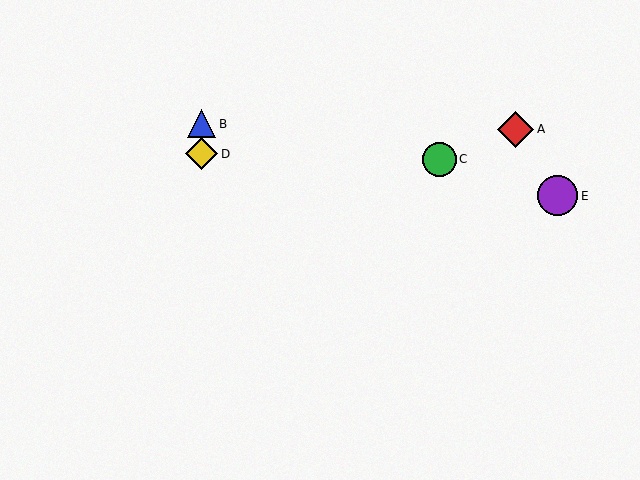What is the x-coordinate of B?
Object B is at x≈202.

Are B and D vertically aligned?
Yes, both are at x≈202.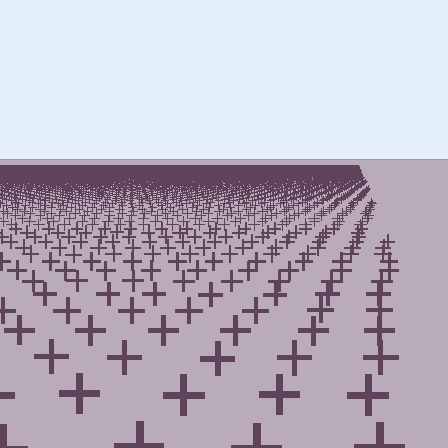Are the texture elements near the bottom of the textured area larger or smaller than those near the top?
Larger. Near the bottom, elements are closer to the viewer and appear at a bigger on-screen size.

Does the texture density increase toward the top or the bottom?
Density increases toward the top.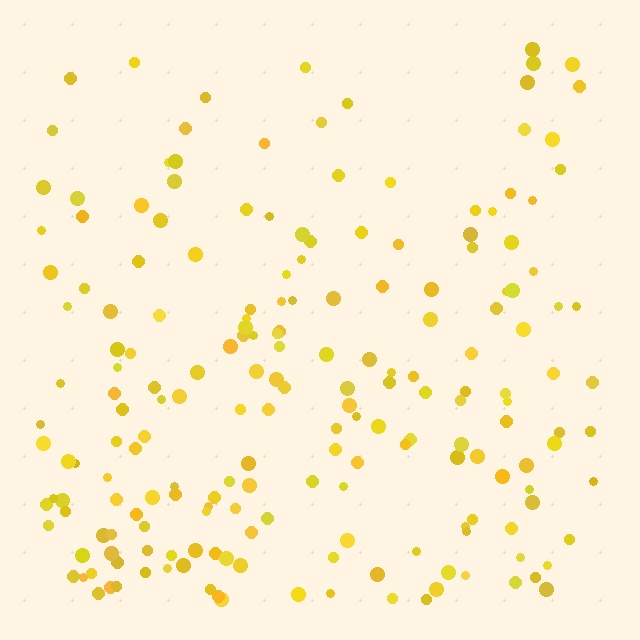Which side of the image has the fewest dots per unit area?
The top.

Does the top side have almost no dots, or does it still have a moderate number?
Still a moderate number, just noticeably fewer than the bottom.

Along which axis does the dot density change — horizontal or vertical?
Vertical.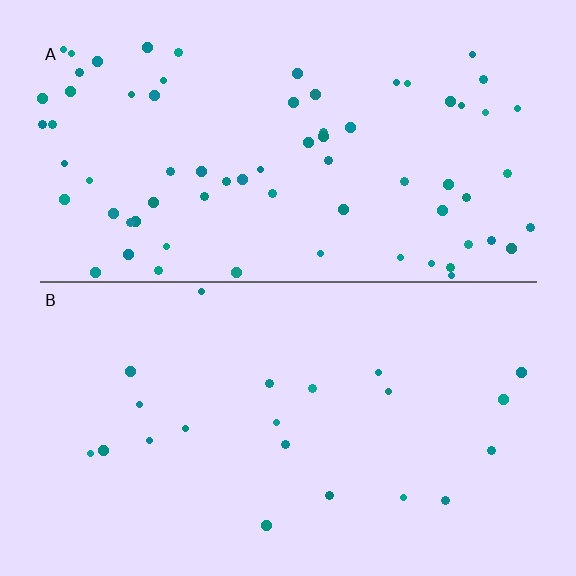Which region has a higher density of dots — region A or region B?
A (the top).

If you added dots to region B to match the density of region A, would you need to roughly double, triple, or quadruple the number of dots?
Approximately triple.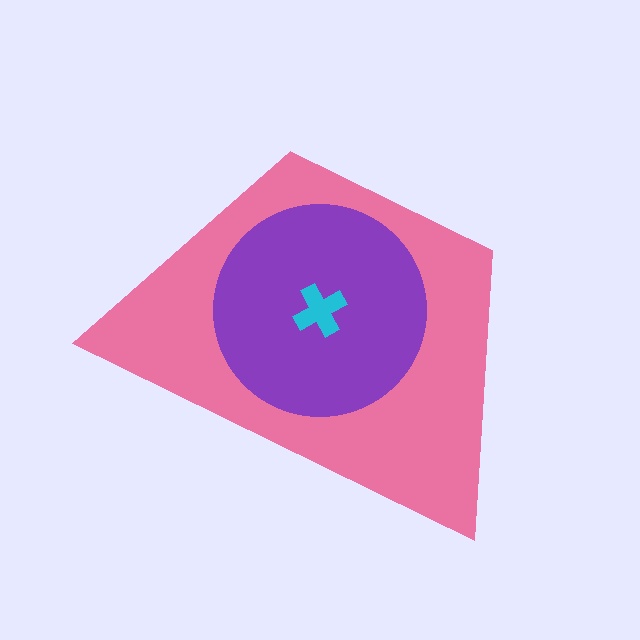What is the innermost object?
The cyan cross.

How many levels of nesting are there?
3.